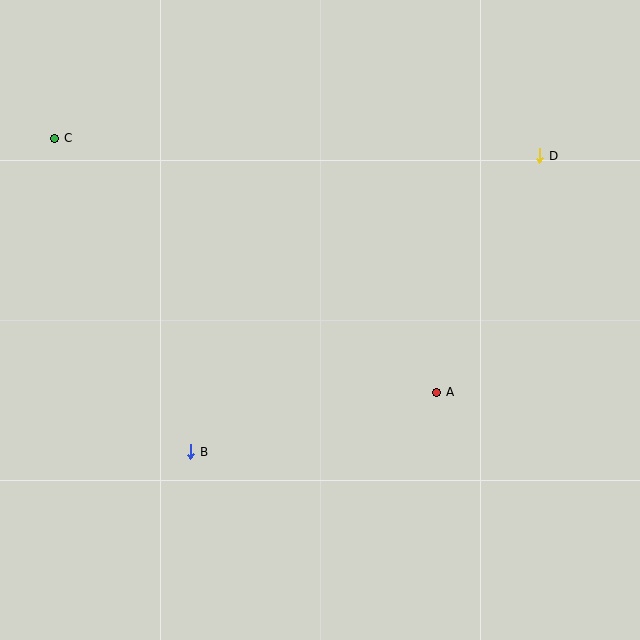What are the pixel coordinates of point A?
Point A is at (437, 392).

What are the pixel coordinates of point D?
Point D is at (540, 156).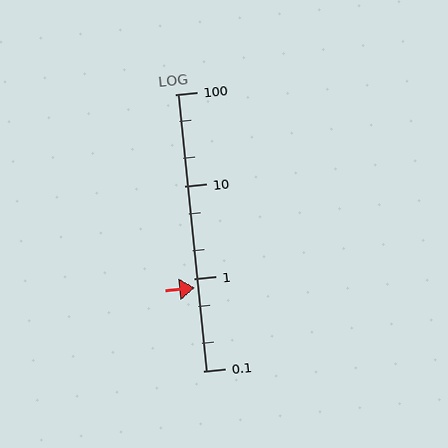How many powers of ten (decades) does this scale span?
The scale spans 3 decades, from 0.1 to 100.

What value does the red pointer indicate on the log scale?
The pointer indicates approximately 0.8.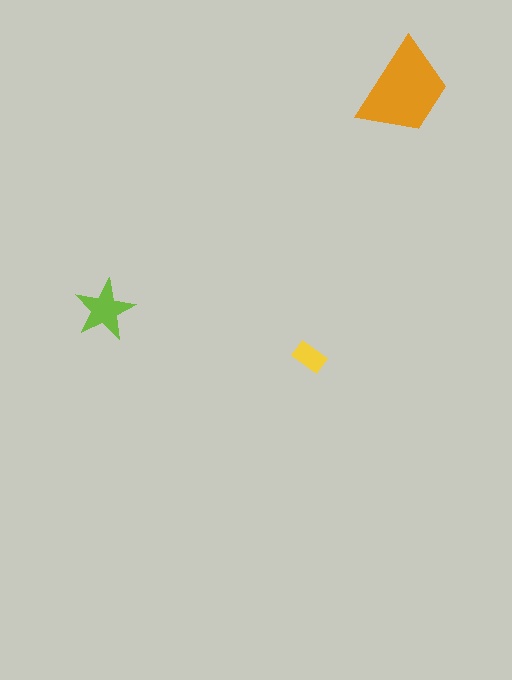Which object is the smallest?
The yellow rectangle.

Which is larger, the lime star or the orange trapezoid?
The orange trapezoid.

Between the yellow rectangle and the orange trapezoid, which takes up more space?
The orange trapezoid.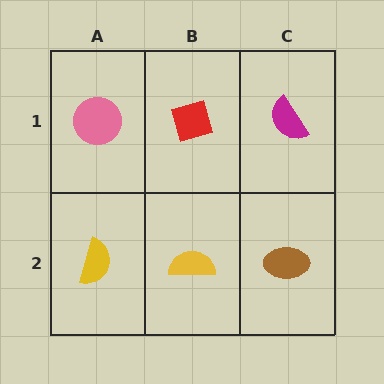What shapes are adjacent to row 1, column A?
A yellow semicircle (row 2, column A), a red diamond (row 1, column B).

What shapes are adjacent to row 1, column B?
A yellow semicircle (row 2, column B), a pink circle (row 1, column A), a magenta semicircle (row 1, column C).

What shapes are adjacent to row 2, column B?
A red diamond (row 1, column B), a yellow semicircle (row 2, column A), a brown ellipse (row 2, column C).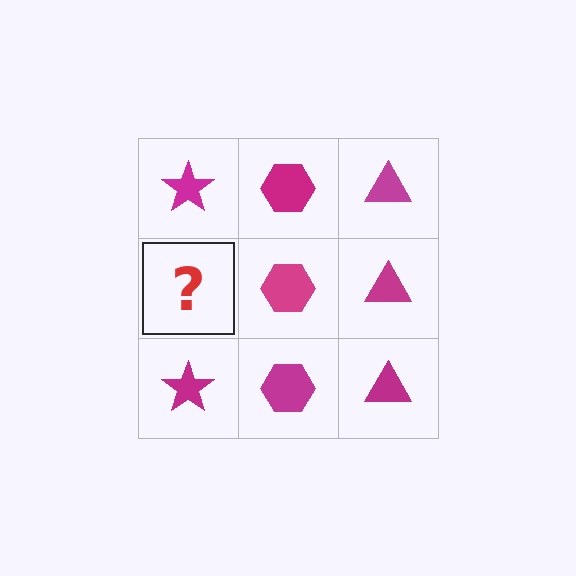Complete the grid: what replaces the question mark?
The question mark should be replaced with a magenta star.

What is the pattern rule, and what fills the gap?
The rule is that each column has a consistent shape. The gap should be filled with a magenta star.